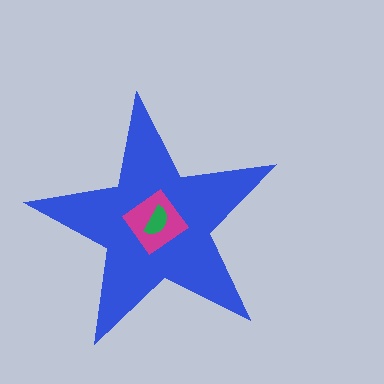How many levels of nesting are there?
3.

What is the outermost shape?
The blue star.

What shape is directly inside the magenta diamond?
The green semicircle.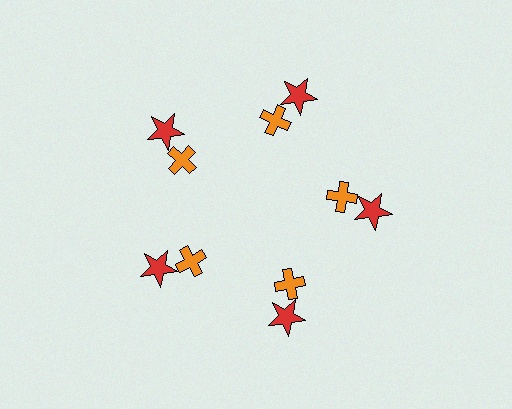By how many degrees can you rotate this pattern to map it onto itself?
The pattern maps onto itself every 72 degrees of rotation.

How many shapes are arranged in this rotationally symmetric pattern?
There are 10 shapes, arranged in 5 groups of 2.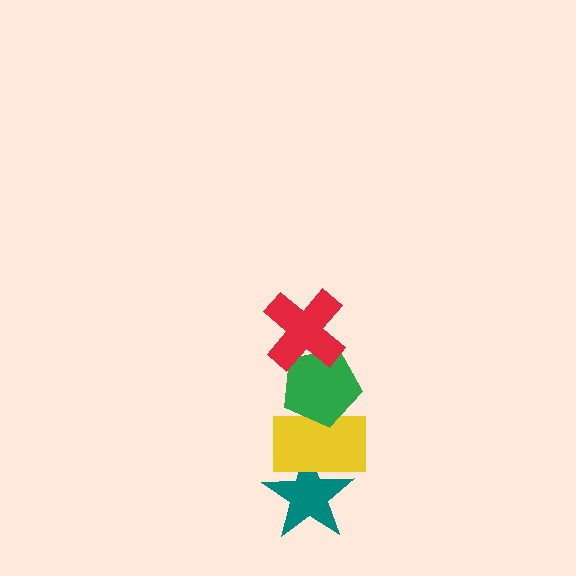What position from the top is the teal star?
The teal star is 4th from the top.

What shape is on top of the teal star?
The yellow rectangle is on top of the teal star.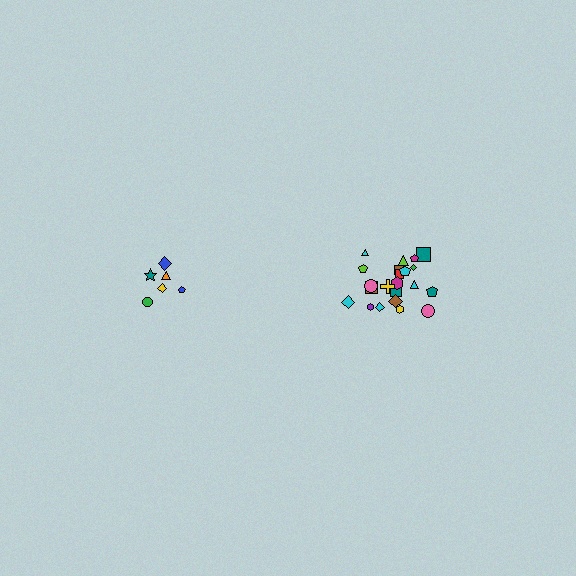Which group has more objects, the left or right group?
The right group.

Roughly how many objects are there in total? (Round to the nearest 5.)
Roughly 30 objects in total.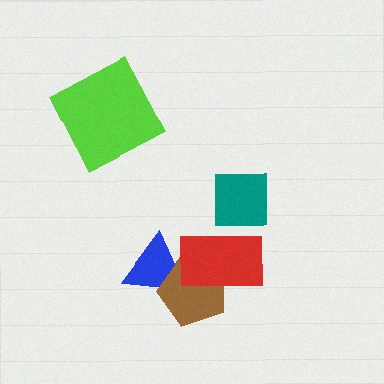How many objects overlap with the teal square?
0 objects overlap with the teal square.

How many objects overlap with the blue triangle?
2 objects overlap with the blue triangle.